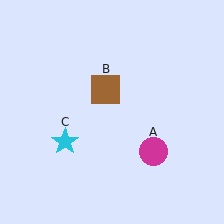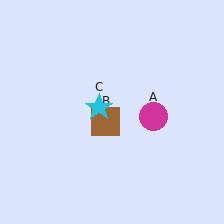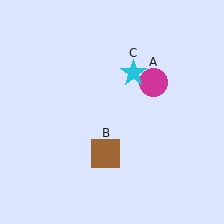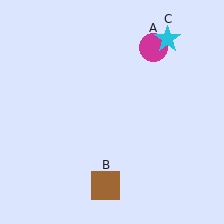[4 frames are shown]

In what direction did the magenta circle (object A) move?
The magenta circle (object A) moved up.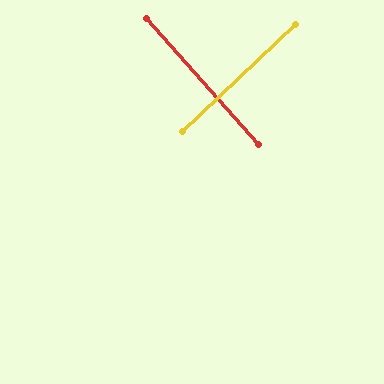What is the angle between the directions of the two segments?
Approximately 88 degrees.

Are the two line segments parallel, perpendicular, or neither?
Perpendicular — they meet at approximately 88°.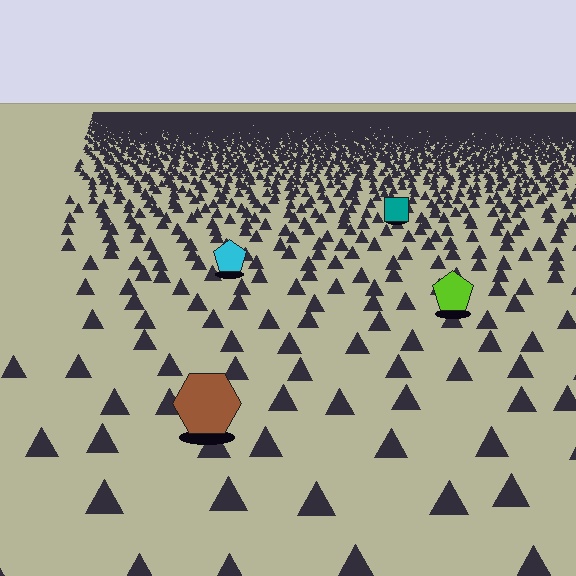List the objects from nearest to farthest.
From nearest to farthest: the brown hexagon, the lime pentagon, the cyan pentagon, the teal square.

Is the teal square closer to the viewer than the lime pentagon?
No. The lime pentagon is closer — you can tell from the texture gradient: the ground texture is coarser near it.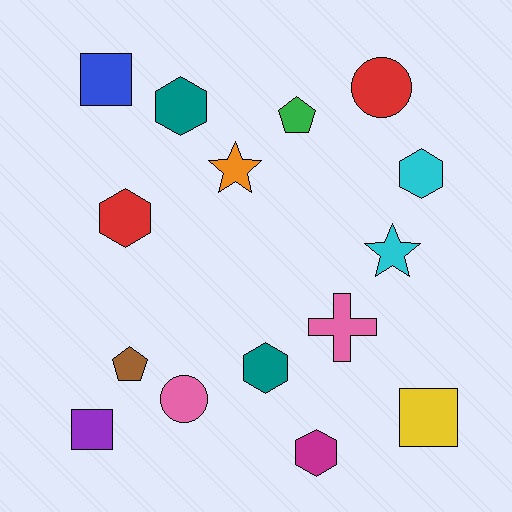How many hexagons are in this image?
There are 5 hexagons.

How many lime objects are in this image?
There are no lime objects.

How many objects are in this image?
There are 15 objects.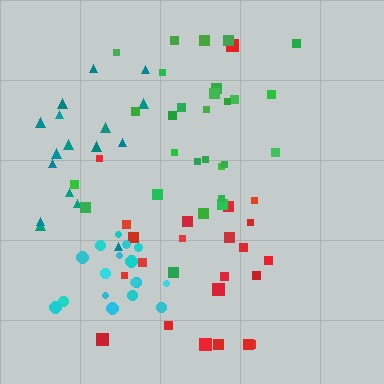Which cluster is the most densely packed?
Cyan.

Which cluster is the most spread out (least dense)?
Red.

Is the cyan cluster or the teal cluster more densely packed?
Cyan.